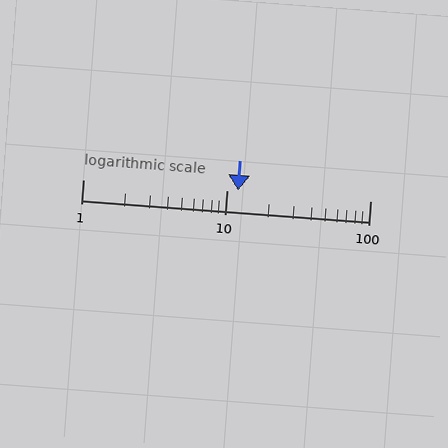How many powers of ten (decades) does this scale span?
The scale spans 2 decades, from 1 to 100.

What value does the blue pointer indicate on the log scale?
The pointer indicates approximately 12.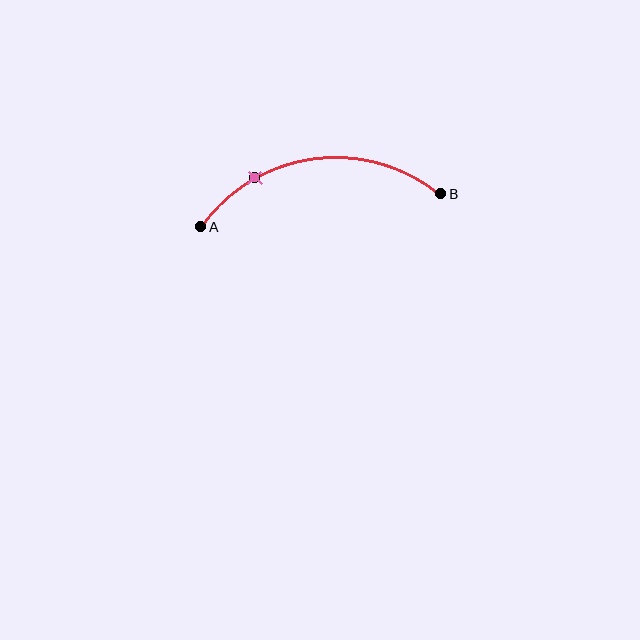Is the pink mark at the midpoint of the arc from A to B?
No. The pink mark lies on the arc but is closer to endpoint A. The arc midpoint would be at the point on the curve equidistant along the arc from both A and B.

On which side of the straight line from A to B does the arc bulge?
The arc bulges above the straight line connecting A and B.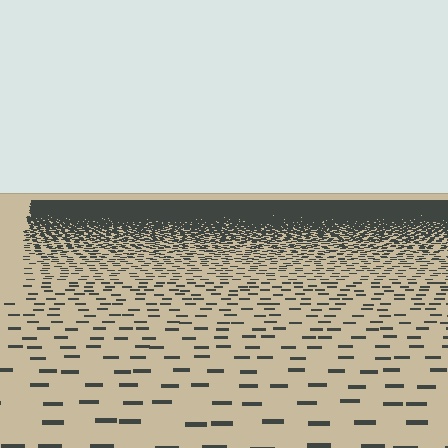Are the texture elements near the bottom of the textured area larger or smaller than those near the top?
Larger. Near the bottom, elements are closer to the viewer and appear at a bigger on-screen size.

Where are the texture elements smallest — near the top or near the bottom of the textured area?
Near the top.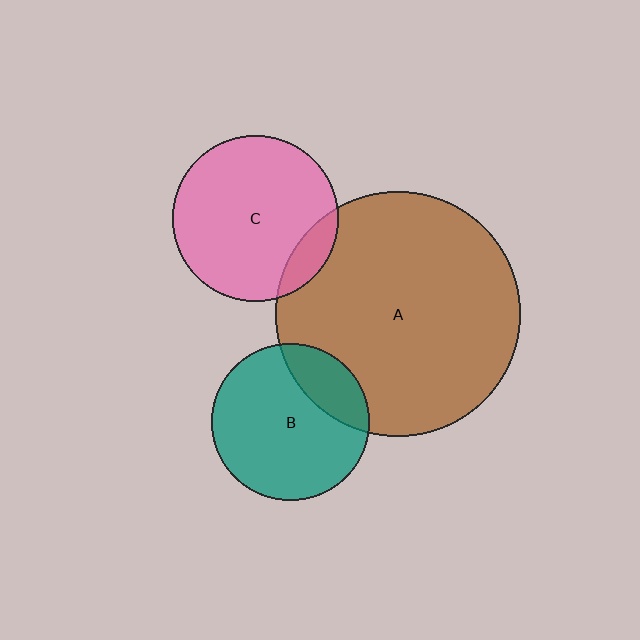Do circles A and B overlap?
Yes.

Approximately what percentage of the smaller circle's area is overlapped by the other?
Approximately 20%.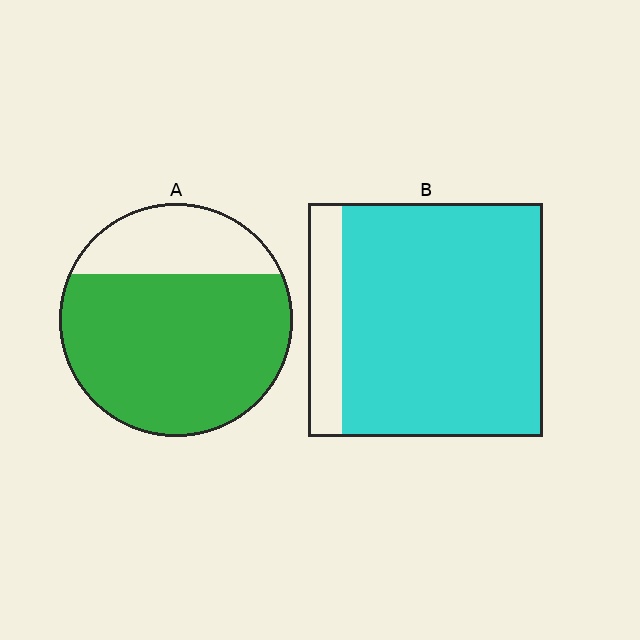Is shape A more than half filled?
Yes.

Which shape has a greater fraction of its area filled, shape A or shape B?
Shape B.